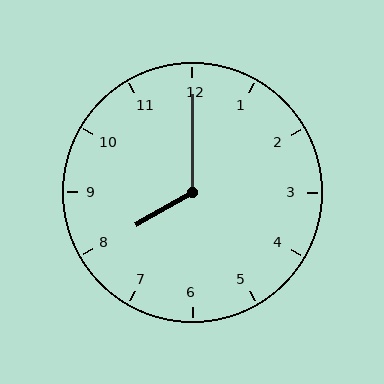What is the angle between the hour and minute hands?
Approximately 120 degrees.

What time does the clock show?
8:00.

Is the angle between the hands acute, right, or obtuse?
It is obtuse.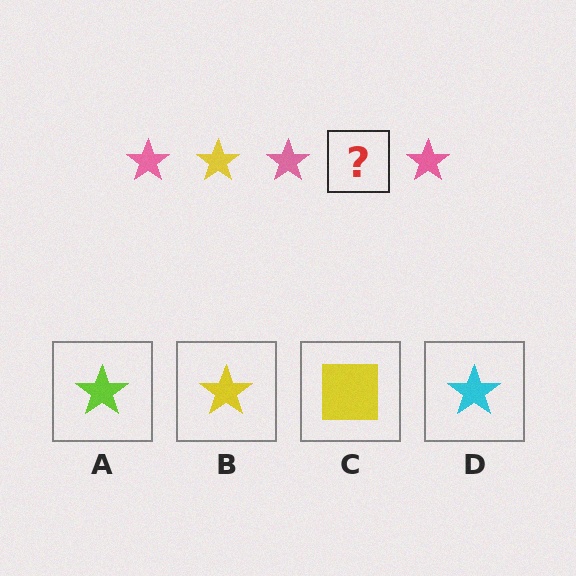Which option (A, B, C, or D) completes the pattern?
B.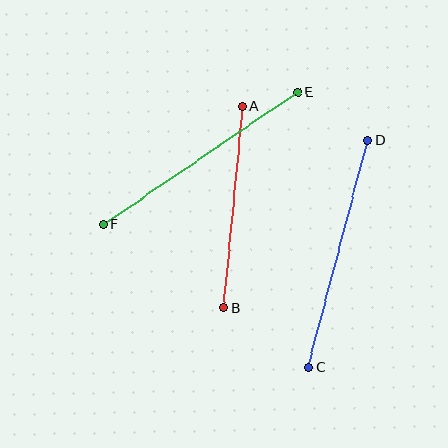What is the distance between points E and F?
The distance is approximately 236 pixels.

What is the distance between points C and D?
The distance is approximately 235 pixels.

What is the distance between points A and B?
The distance is approximately 203 pixels.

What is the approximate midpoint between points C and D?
The midpoint is at approximately (339, 254) pixels.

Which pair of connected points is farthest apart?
Points E and F are farthest apart.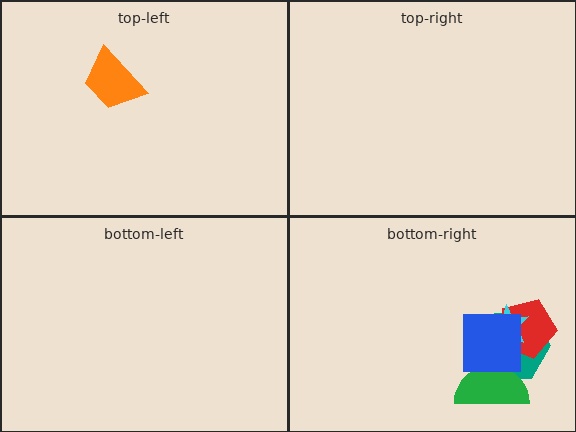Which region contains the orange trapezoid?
The top-left region.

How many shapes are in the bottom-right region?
5.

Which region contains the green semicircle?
The bottom-right region.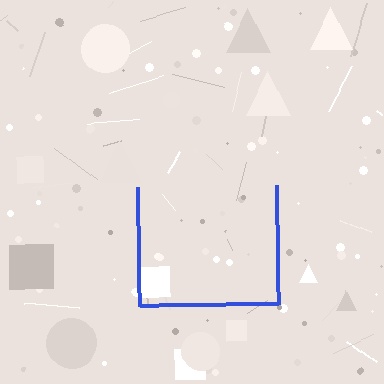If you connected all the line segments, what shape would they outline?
They would outline a square.